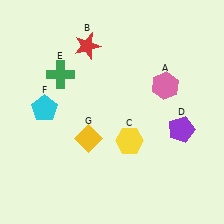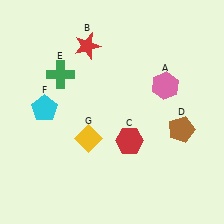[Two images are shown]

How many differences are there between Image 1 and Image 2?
There are 2 differences between the two images.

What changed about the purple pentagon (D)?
In Image 1, D is purple. In Image 2, it changed to brown.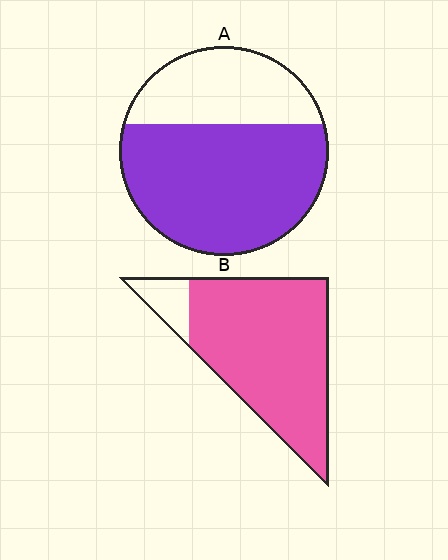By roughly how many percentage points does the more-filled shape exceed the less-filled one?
By roughly 25 percentage points (B over A).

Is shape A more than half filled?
Yes.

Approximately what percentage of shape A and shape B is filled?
A is approximately 65% and B is approximately 90%.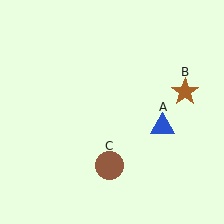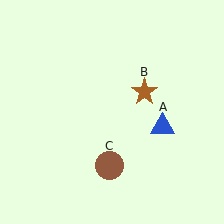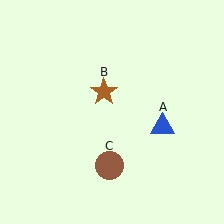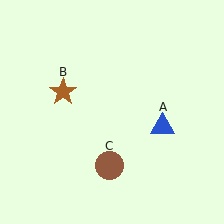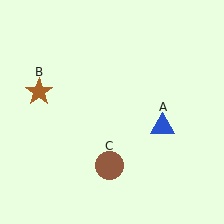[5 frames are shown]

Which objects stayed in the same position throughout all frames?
Blue triangle (object A) and brown circle (object C) remained stationary.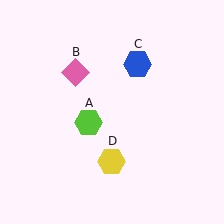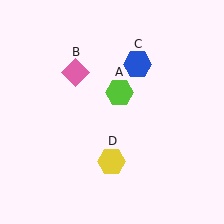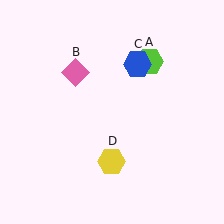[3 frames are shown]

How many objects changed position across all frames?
1 object changed position: lime hexagon (object A).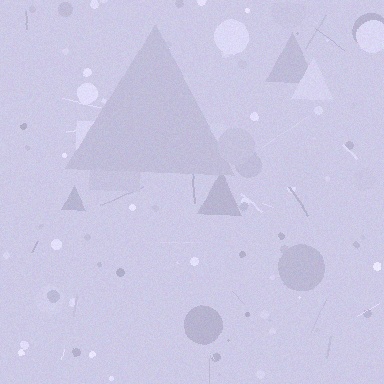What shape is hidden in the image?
A triangle is hidden in the image.